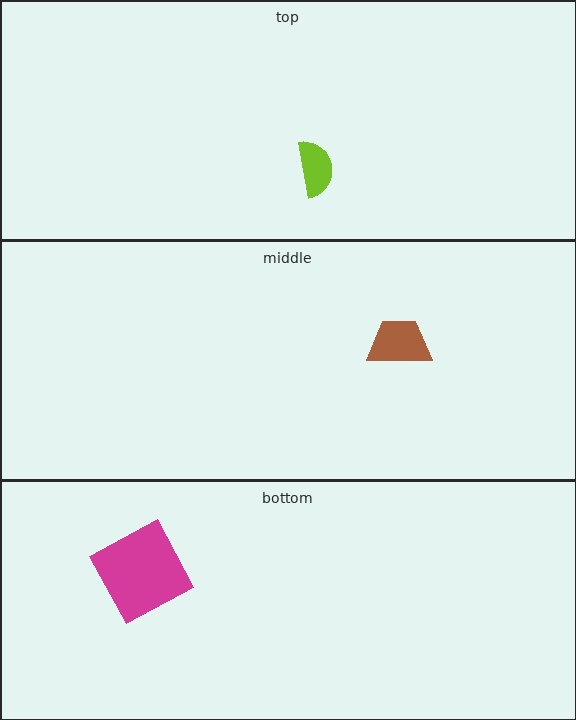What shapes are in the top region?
The lime semicircle.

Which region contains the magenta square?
The bottom region.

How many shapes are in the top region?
1.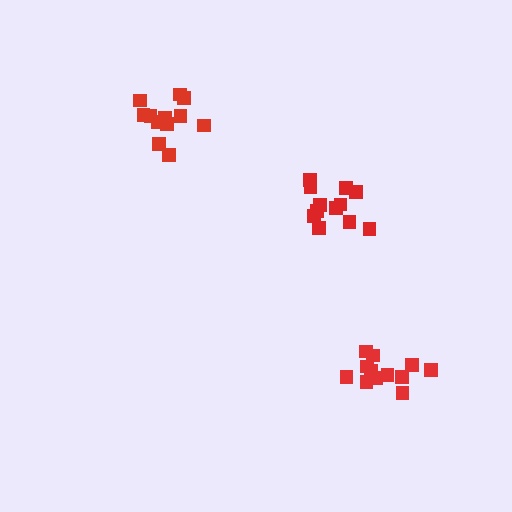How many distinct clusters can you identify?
There are 3 distinct clusters.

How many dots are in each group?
Group 1: 12 dots, Group 2: 12 dots, Group 3: 12 dots (36 total).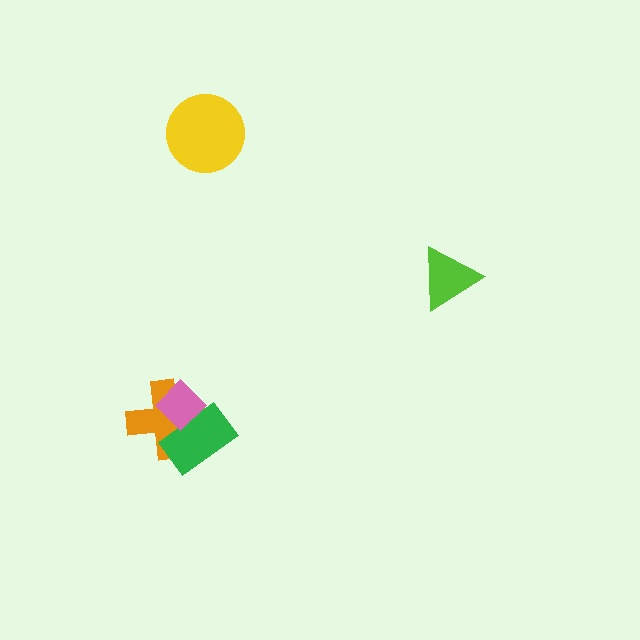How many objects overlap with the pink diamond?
2 objects overlap with the pink diamond.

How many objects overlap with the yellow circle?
0 objects overlap with the yellow circle.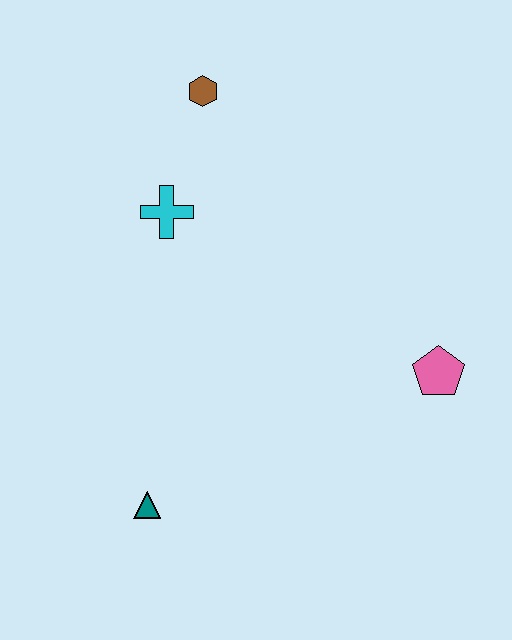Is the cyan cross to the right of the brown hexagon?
No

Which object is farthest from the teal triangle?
The brown hexagon is farthest from the teal triangle.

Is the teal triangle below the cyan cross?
Yes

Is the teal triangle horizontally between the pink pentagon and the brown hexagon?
No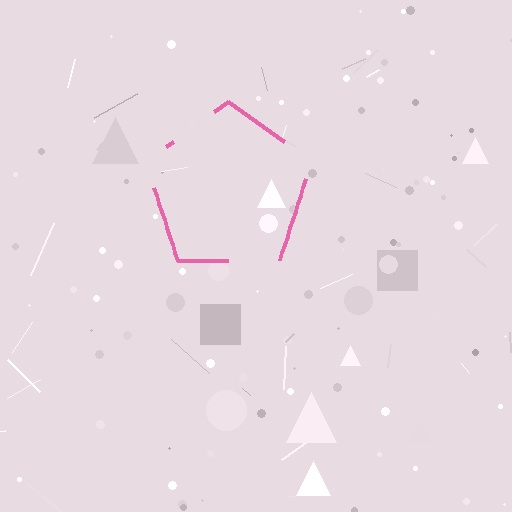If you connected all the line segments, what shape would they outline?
They would outline a pentagon.